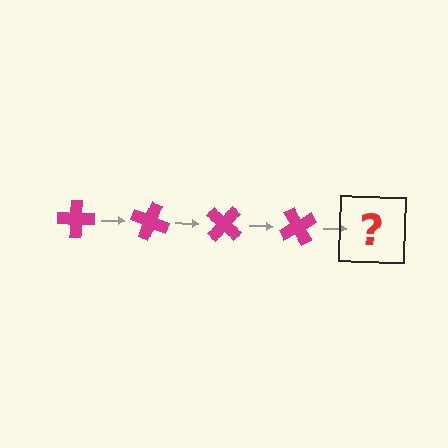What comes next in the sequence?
The next element should be a magenta cross rotated 80 degrees.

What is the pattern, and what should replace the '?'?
The pattern is that the cross rotates 20 degrees each step. The '?' should be a magenta cross rotated 80 degrees.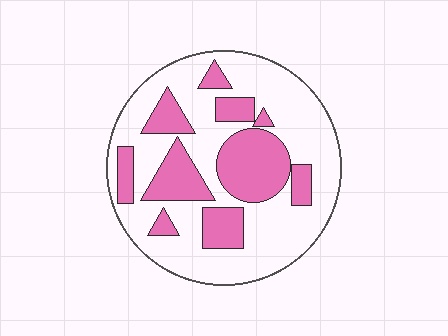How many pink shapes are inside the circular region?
10.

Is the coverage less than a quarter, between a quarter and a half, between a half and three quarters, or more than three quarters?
Between a quarter and a half.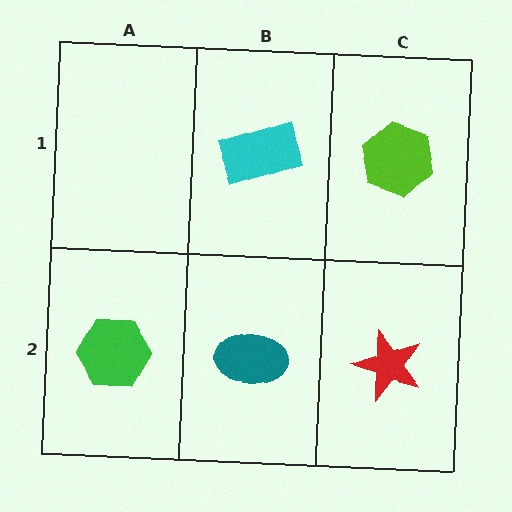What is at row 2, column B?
A teal ellipse.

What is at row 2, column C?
A red star.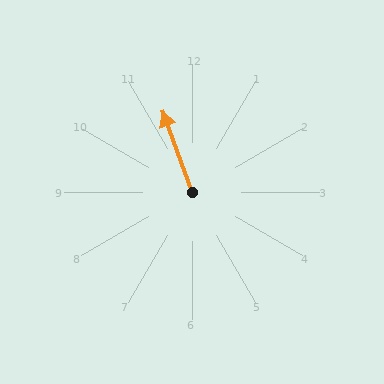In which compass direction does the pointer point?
North.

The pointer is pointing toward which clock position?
Roughly 11 o'clock.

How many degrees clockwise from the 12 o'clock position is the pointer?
Approximately 340 degrees.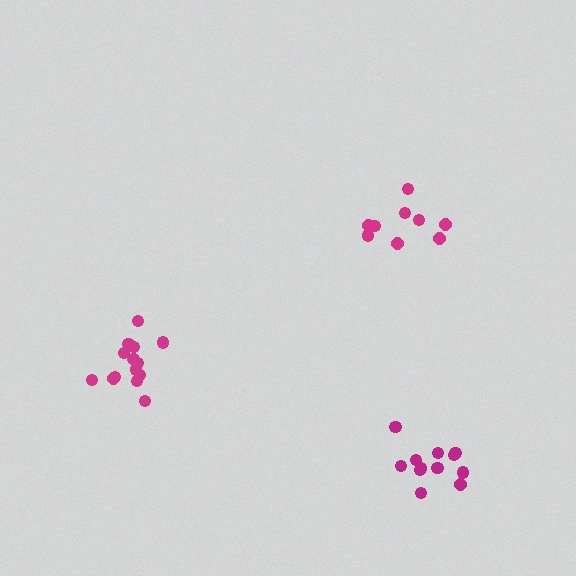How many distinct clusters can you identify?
There are 3 distinct clusters.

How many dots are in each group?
Group 1: 9 dots, Group 2: 14 dots, Group 3: 12 dots (35 total).